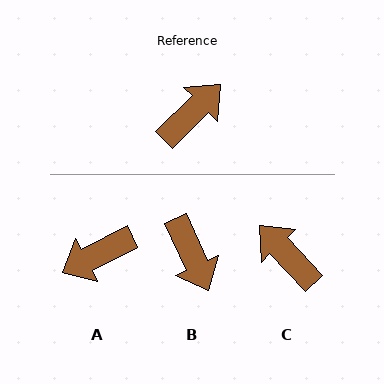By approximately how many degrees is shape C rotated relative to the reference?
Approximately 89 degrees counter-clockwise.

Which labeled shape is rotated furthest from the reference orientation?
A, about 163 degrees away.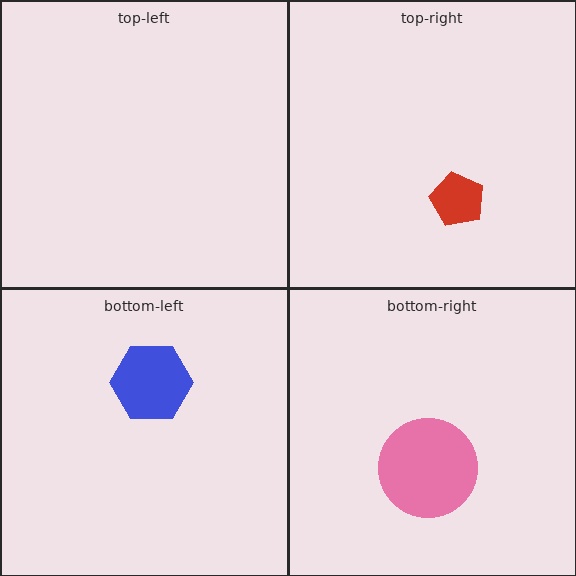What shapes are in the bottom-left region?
The blue hexagon.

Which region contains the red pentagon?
The top-right region.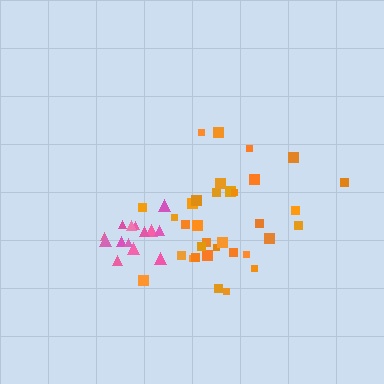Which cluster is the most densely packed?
Pink.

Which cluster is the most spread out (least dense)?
Orange.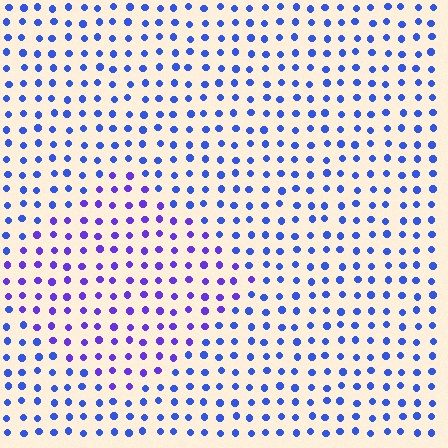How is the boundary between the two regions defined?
The boundary is defined purely by a slight shift in hue (about 30 degrees). Spacing, size, and orientation are identical on both sides.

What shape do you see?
I see a diamond.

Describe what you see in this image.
The image is filled with small blue elements in a uniform arrangement. A diamond-shaped region is visible where the elements are tinted to a slightly different hue, forming a subtle color boundary.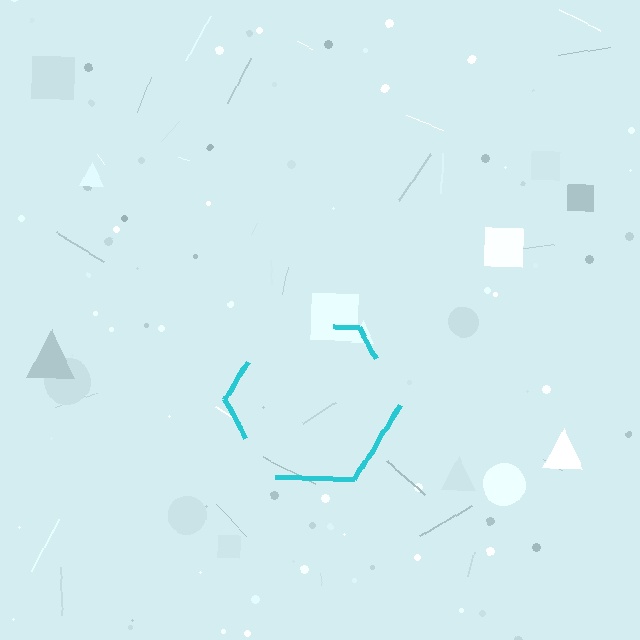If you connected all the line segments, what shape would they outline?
They would outline a hexagon.